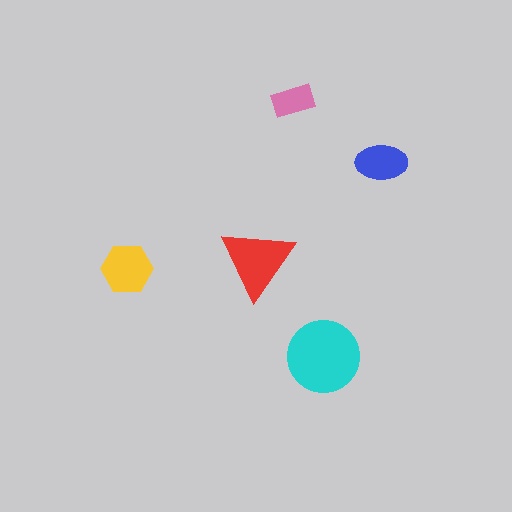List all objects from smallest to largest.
The pink rectangle, the blue ellipse, the yellow hexagon, the red triangle, the cyan circle.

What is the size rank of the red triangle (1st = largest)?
2nd.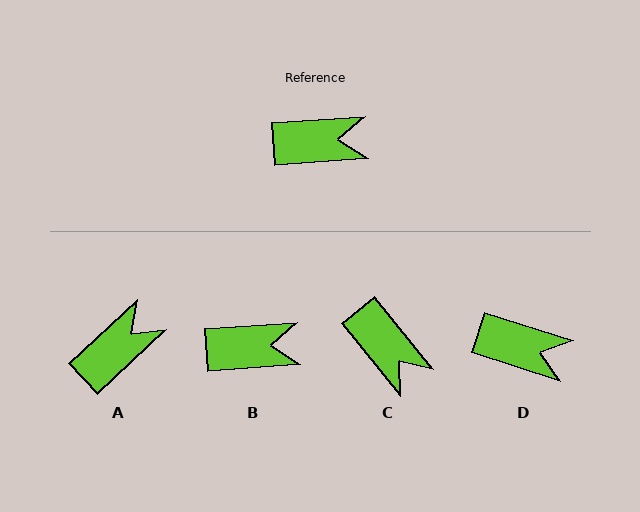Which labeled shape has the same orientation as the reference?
B.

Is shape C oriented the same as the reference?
No, it is off by about 55 degrees.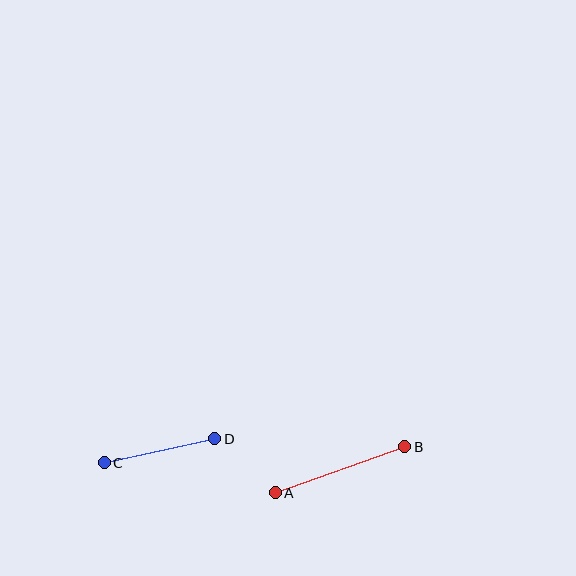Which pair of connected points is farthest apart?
Points A and B are farthest apart.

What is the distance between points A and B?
The distance is approximately 138 pixels.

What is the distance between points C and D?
The distance is approximately 113 pixels.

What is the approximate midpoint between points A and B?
The midpoint is at approximately (340, 470) pixels.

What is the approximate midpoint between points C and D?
The midpoint is at approximately (160, 451) pixels.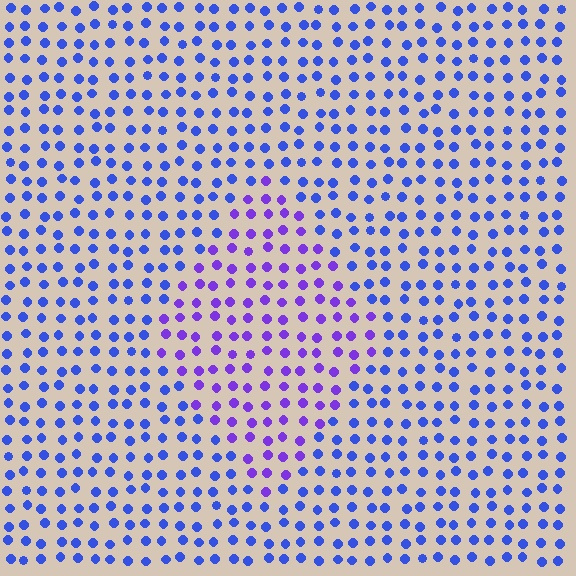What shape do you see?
I see a diamond.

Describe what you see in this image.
The image is filled with small blue elements in a uniform arrangement. A diamond-shaped region is visible where the elements are tinted to a slightly different hue, forming a subtle color boundary.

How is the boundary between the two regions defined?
The boundary is defined purely by a slight shift in hue (about 36 degrees). Spacing, size, and orientation are identical on both sides.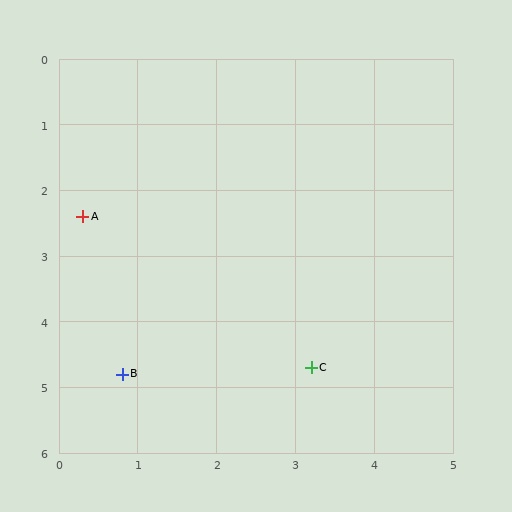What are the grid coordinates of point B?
Point B is at approximately (0.8, 4.8).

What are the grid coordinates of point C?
Point C is at approximately (3.2, 4.7).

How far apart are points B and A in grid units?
Points B and A are about 2.5 grid units apart.